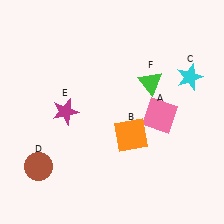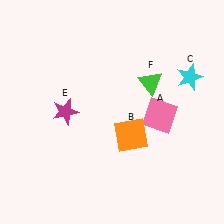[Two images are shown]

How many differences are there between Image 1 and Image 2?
There is 1 difference between the two images.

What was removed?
The brown circle (D) was removed in Image 2.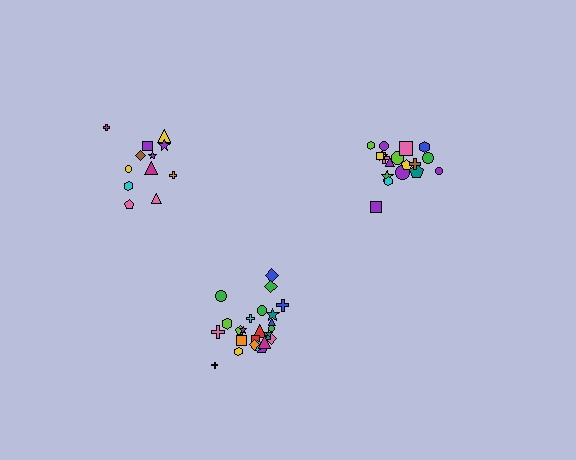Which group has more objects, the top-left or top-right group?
The top-right group.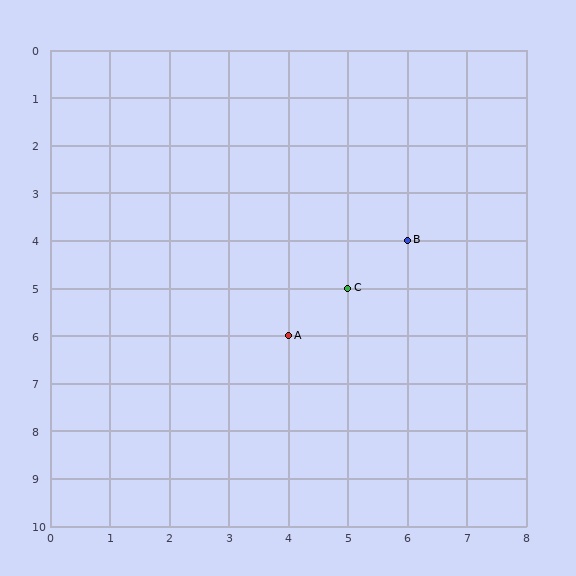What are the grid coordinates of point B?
Point B is at grid coordinates (6, 4).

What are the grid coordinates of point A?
Point A is at grid coordinates (4, 6).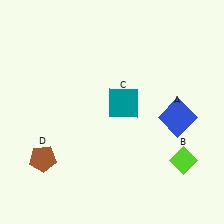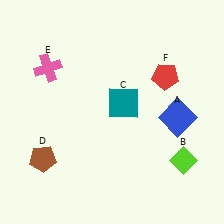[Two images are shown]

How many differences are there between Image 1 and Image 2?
There are 2 differences between the two images.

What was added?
A pink cross (E), a red pentagon (F) were added in Image 2.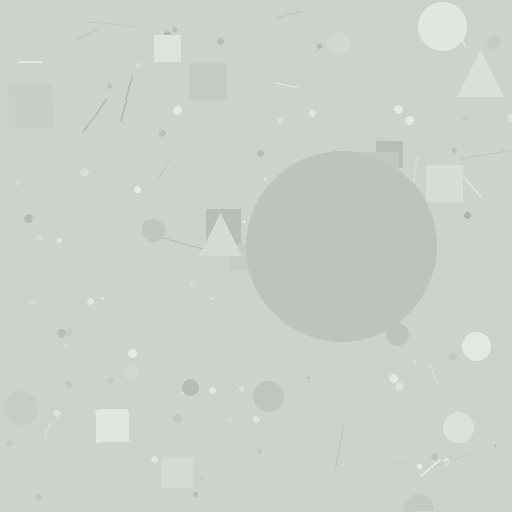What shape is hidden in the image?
A circle is hidden in the image.